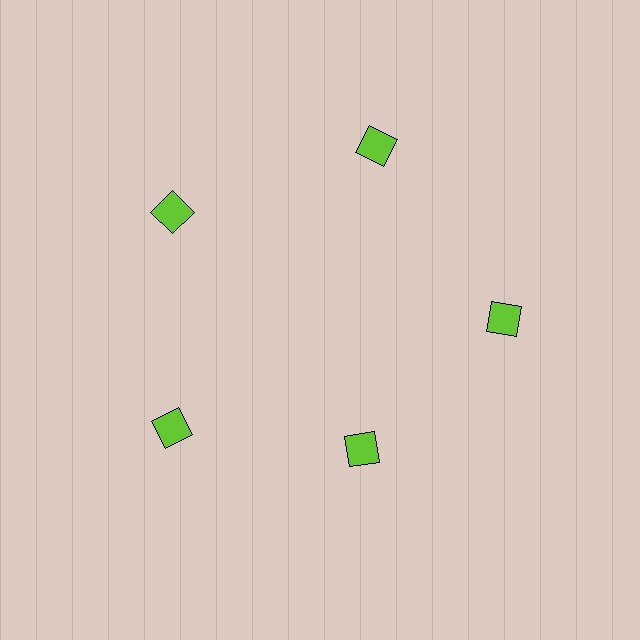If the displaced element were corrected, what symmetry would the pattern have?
It would have 5-fold rotational symmetry — the pattern would map onto itself every 72 degrees.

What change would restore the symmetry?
The symmetry would be restored by moving it outward, back onto the ring so that all 5 squares sit at equal angles and equal distance from the center.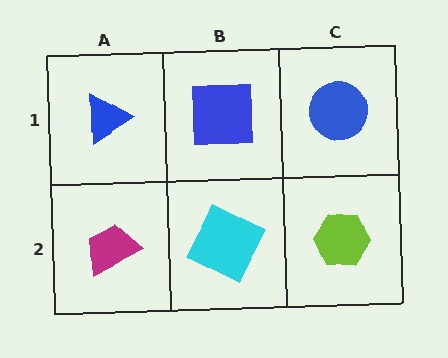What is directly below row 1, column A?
A magenta trapezoid.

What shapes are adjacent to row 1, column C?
A lime hexagon (row 2, column C), a blue square (row 1, column B).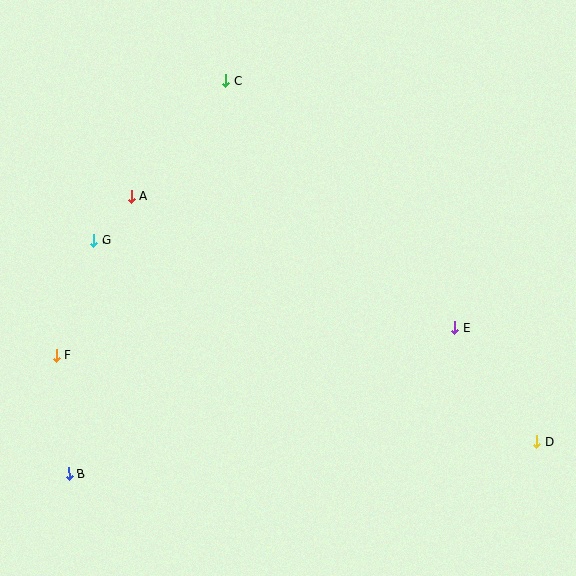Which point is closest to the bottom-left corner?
Point B is closest to the bottom-left corner.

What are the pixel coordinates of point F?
Point F is at (56, 355).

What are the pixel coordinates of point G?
Point G is at (94, 240).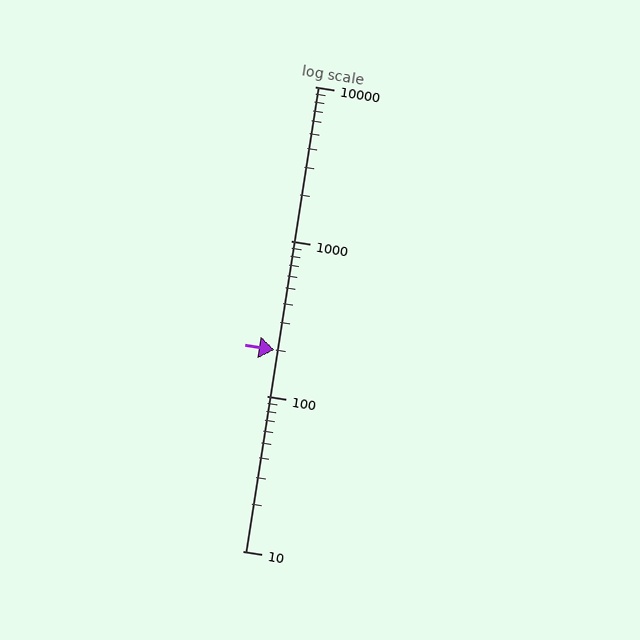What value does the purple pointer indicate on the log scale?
The pointer indicates approximately 200.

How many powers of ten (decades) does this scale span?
The scale spans 3 decades, from 10 to 10000.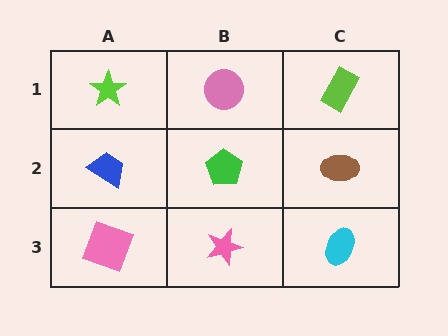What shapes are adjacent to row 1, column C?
A brown ellipse (row 2, column C), a pink circle (row 1, column B).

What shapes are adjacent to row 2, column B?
A pink circle (row 1, column B), a pink star (row 3, column B), a blue trapezoid (row 2, column A), a brown ellipse (row 2, column C).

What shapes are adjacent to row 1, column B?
A green pentagon (row 2, column B), a lime star (row 1, column A), a lime rectangle (row 1, column C).